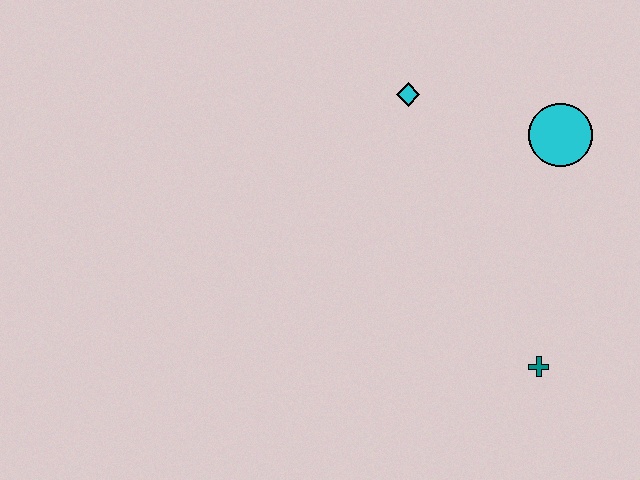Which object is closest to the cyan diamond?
The cyan circle is closest to the cyan diamond.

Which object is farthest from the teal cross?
The cyan diamond is farthest from the teal cross.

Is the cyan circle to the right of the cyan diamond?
Yes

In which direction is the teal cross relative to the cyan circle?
The teal cross is below the cyan circle.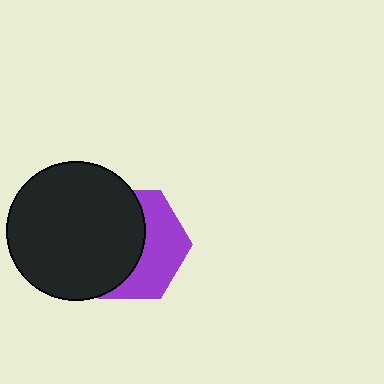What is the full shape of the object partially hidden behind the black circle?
The partially hidden object is a purple hexagon.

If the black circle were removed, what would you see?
You would see the complete purple hexagon.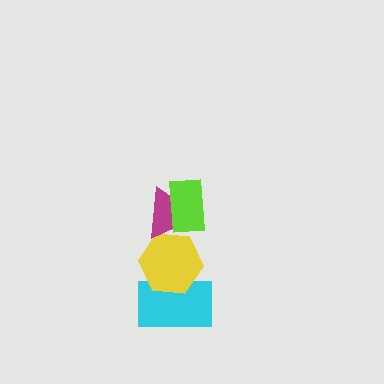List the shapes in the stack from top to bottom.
From top to bottom: the lime rectangle, the magenta triangle, the yellow hexagon, the cyan rectangle.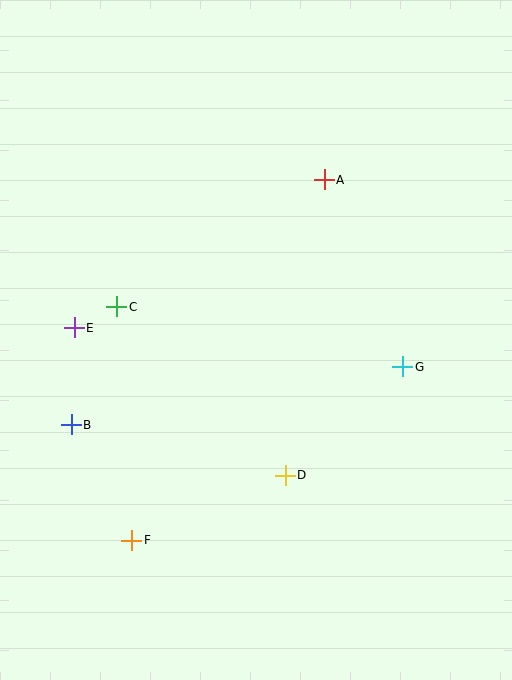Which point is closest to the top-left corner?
Point C is closest to the top-left corner.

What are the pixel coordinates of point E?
Point E is at (74, 328).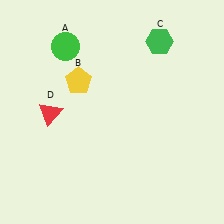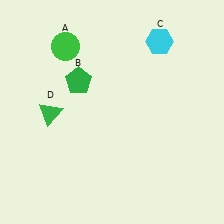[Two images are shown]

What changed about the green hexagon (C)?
In Image 1, C is green. In Image 2, it changed to cyan.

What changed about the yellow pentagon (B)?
In Image 1, B is yellow. In Image 2, it changed to green.